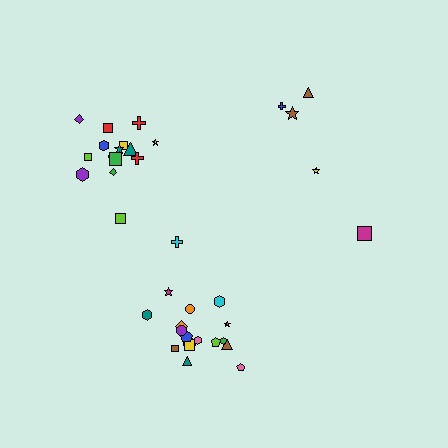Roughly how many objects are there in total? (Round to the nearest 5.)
Roughly 40 objects in total.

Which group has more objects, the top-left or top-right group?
The top-left group.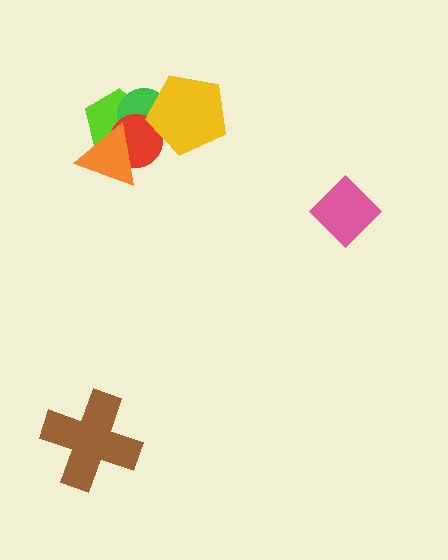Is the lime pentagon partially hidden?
Yes, it is partially covered by another shape.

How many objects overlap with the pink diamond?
0 objects overlap with the pink diamond.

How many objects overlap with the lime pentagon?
3 objects overlap with the lime pentagon.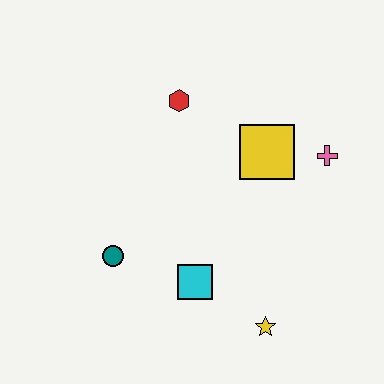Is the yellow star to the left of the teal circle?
No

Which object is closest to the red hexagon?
The yellow square is closest to the red hexagon.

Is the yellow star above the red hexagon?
No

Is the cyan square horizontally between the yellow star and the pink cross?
No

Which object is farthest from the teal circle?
The pink cross is farthest from the teal circle.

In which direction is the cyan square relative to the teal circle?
The cyan square is to the right of the teal circle.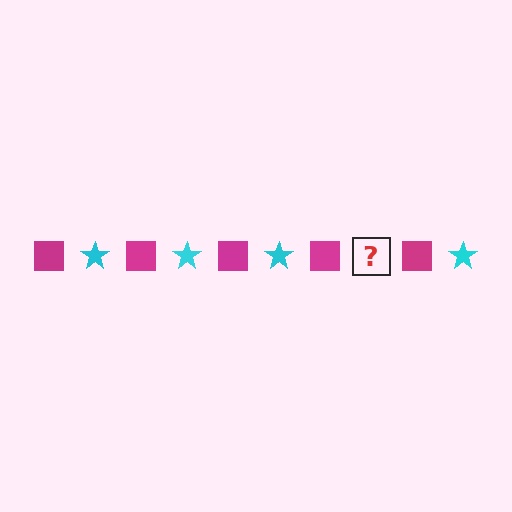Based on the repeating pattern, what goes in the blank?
The blank should be a cyan star.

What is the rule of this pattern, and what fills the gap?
The rule is that the pattern alternates between magenta square and cyan star. The gap should be filled with a cyan star.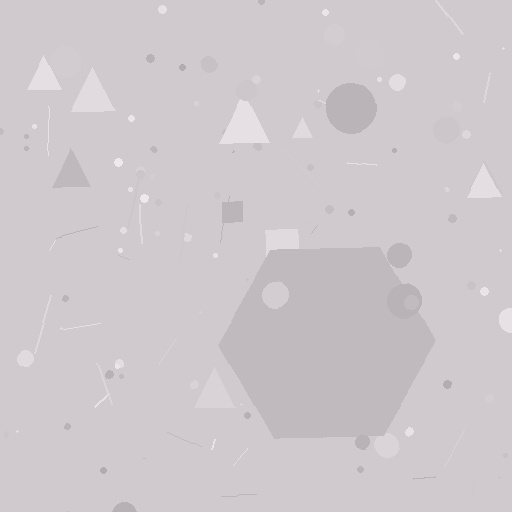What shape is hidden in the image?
A hexagon is hidden in the image.